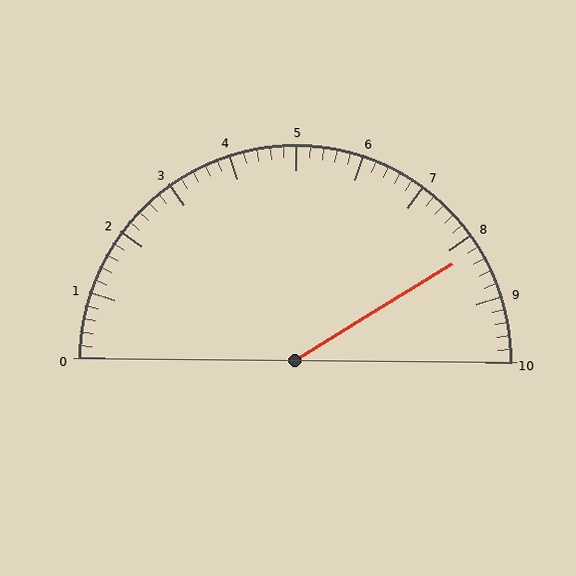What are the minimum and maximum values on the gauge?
The gauge ranges from 0 to 10.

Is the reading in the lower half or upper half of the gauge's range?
The reading is in the upper half of the range (0 to 10).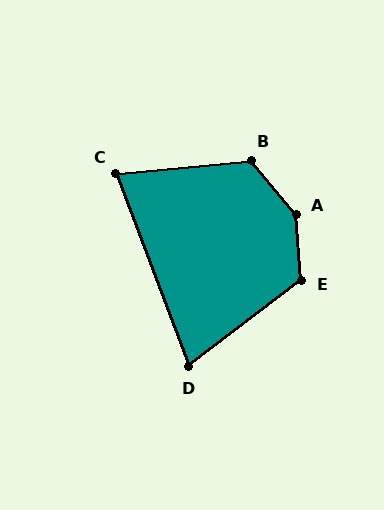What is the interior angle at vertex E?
Approximately 123 degrees (obtuse).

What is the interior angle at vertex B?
Approximately 124 degrees (obtuse).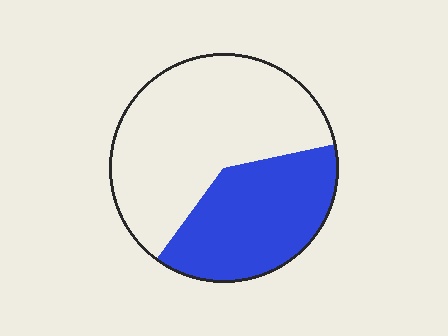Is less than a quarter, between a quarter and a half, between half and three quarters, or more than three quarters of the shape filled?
Between a quarter and a half.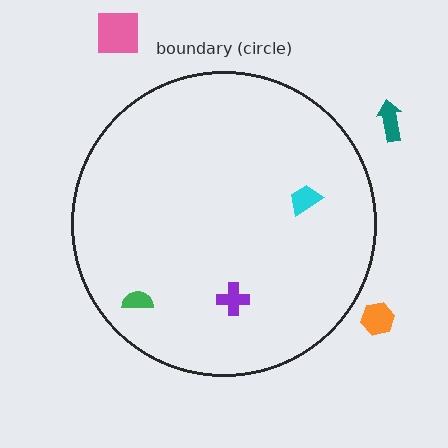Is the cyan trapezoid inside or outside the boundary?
Inside.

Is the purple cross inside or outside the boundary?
Inside.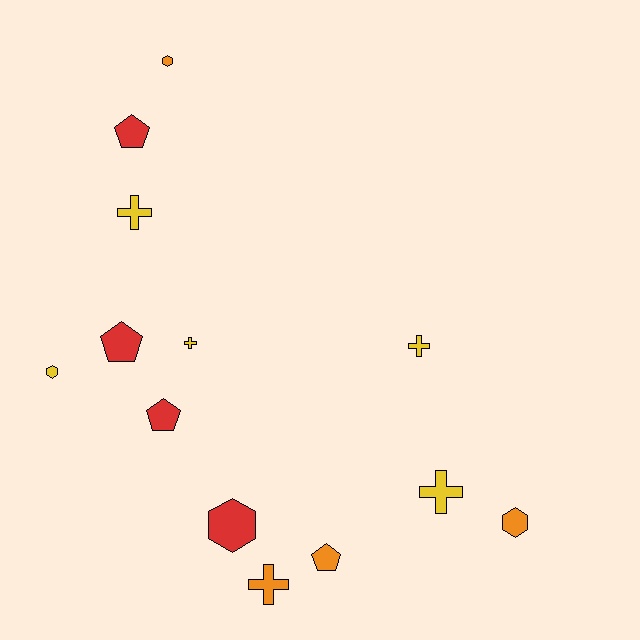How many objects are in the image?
There are 13 objects.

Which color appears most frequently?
Yellow, with 5 objects.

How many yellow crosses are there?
There are 4 yellow crosses.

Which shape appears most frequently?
Cross, with 5 objects.